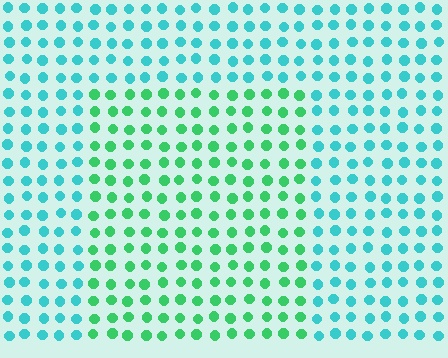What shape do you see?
I see a rectangle.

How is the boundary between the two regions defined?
The boundary is defined purely by a slight shift in hue (about 41 degrees). Spacing, size, and orientation are identical on both sides.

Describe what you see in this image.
The image is filled with small cyan elements in a uniform arrangement. A rectangle-shaped region is visible where the elements are tinted to a slightly different hue, forming a subtle color boundary.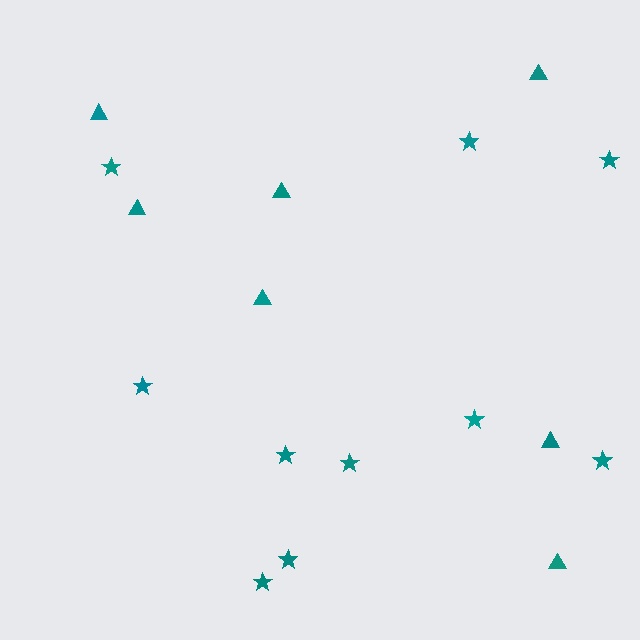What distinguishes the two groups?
There are 2 groups: one group of triangles (7) and one group of stars (10).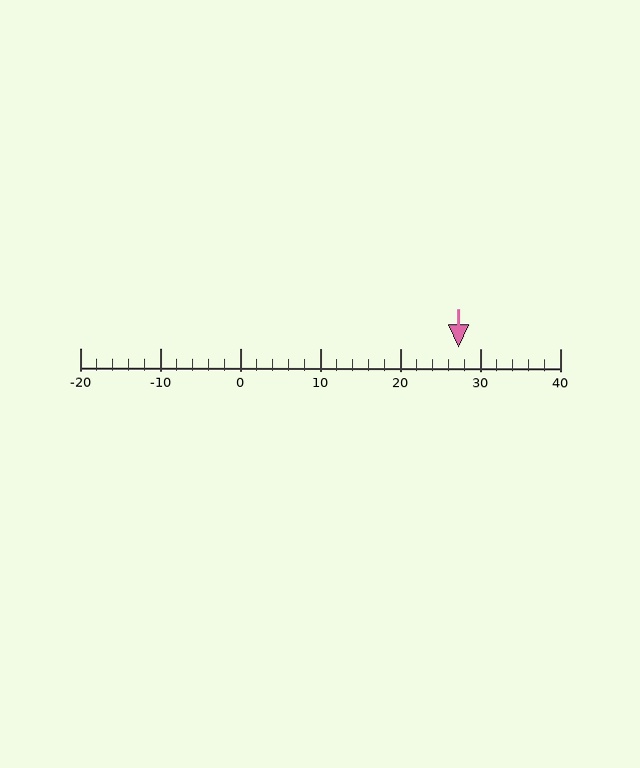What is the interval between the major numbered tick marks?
The major tick marks are spaced 10 units apart.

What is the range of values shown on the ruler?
The ruler shows values from -20 to 40.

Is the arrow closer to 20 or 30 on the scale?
The arrow is closer to 30.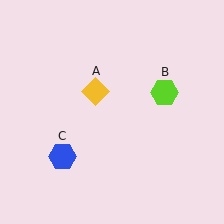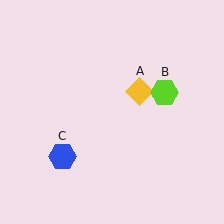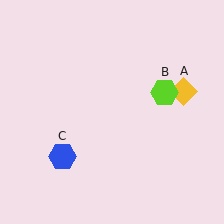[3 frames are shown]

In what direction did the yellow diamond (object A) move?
The yellow diamond (object A) moved right.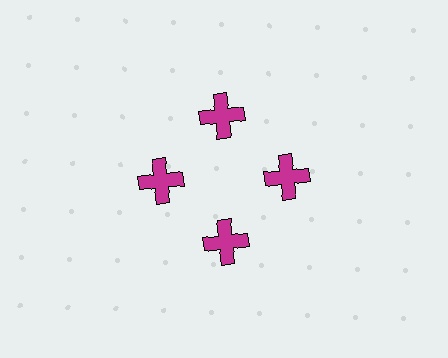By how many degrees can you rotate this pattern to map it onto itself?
The pattern maps onto itself every 90 degrees of rotation.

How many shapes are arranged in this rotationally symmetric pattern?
There are 4 shapes, arranged in 4 groups of 1.